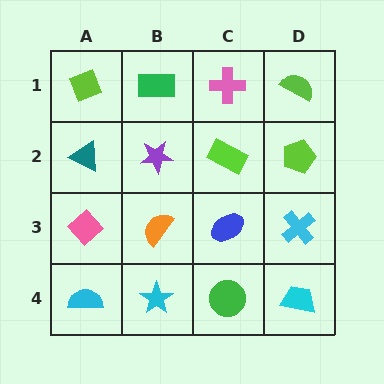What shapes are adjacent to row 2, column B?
A green rectangle (row 1, column B), an orange semicircle (row 3, column B), a teal triangle (row 2, column A), a lime rectangle (row 2, column C).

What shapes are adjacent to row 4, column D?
A cyan cross (row 3, column D), a green circle (row 4, column C).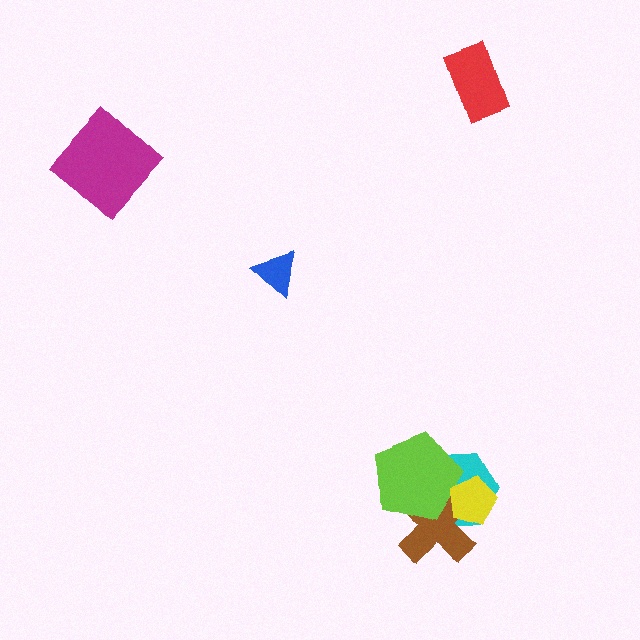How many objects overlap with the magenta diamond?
0 objects overlap with the magenta diamond.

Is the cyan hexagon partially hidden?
Yes, it is partially covered by another shape.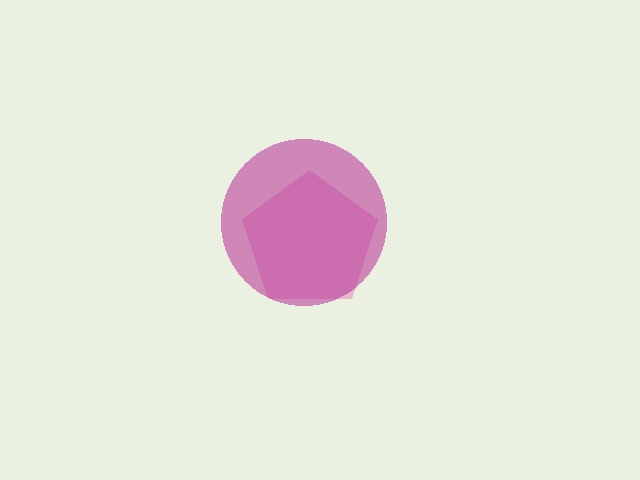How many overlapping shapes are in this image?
There are 2 overlapping shapes in the image.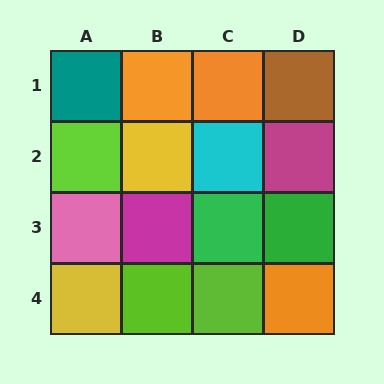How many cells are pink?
1 cell is pink.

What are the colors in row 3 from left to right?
Pink, magenta, green, green.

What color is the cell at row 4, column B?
Lime.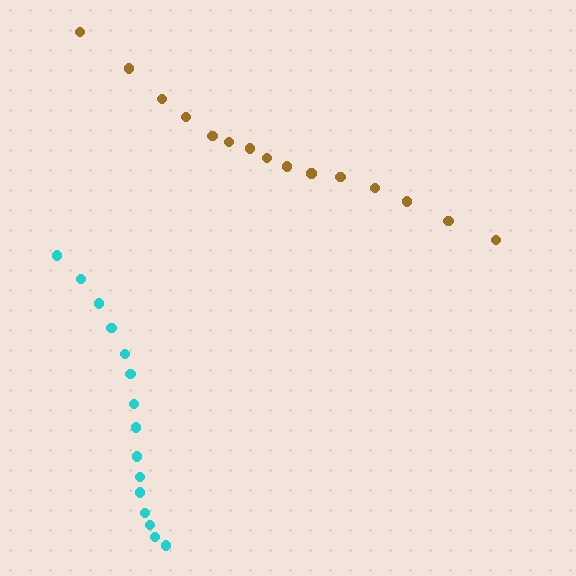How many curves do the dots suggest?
There are 2 distinct paths.